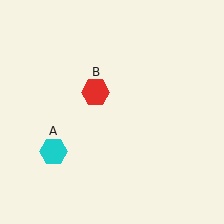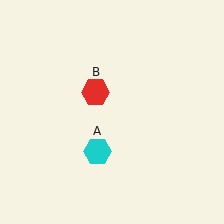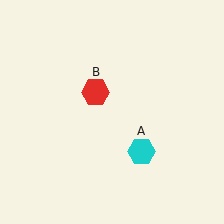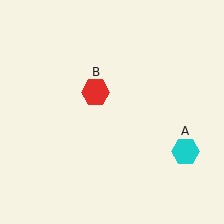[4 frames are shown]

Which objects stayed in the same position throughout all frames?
Red hexagon (object B) remained stationary.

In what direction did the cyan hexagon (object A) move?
The cyan hexagon (object A) moved right.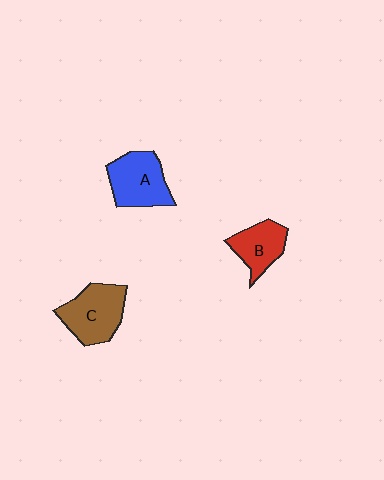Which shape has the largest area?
Shape C (brown).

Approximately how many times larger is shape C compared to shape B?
Approximately 1.4 times.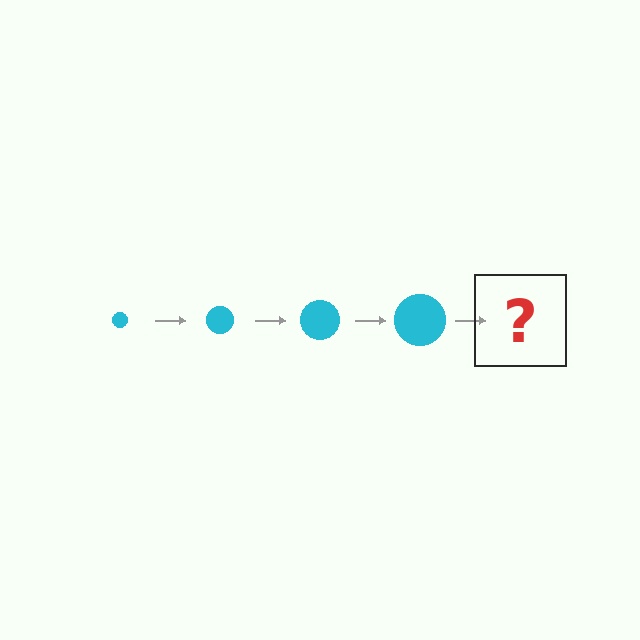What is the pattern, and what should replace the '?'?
The pattern is that the circle gets progressively larger each step. The '?' should be a cyan circle, larger than the previous one.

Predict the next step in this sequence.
The next step is a cyan circle, larger than the previous one.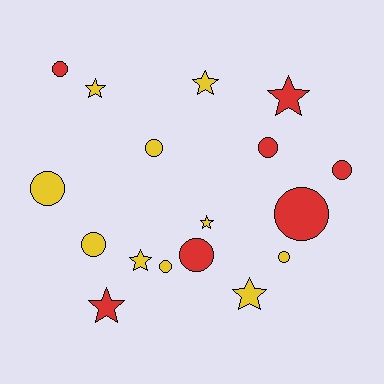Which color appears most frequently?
Yellow, with 10 objects.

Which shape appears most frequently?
Circle, with 10 objects.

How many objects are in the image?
There are 17 objects.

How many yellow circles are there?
There are 5 yellow circles.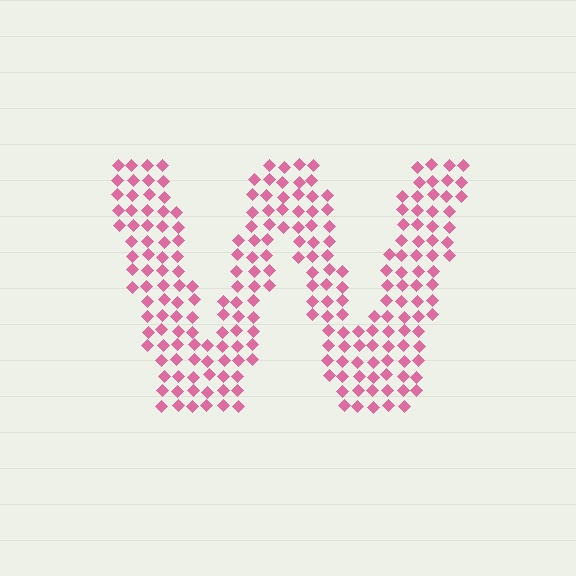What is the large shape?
The large shape is the letter W.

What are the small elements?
The small elements are diamonds.